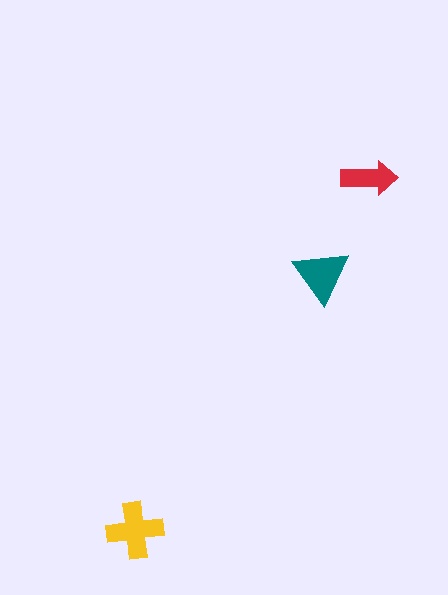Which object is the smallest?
The red arrow.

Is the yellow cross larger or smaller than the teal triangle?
Larger.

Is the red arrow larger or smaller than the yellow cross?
Smaller.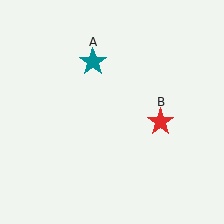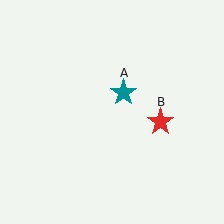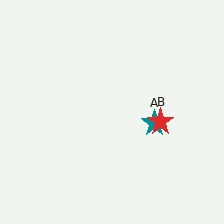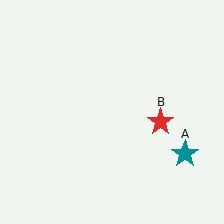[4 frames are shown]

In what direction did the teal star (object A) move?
The teal star (object A) moved down and to the right.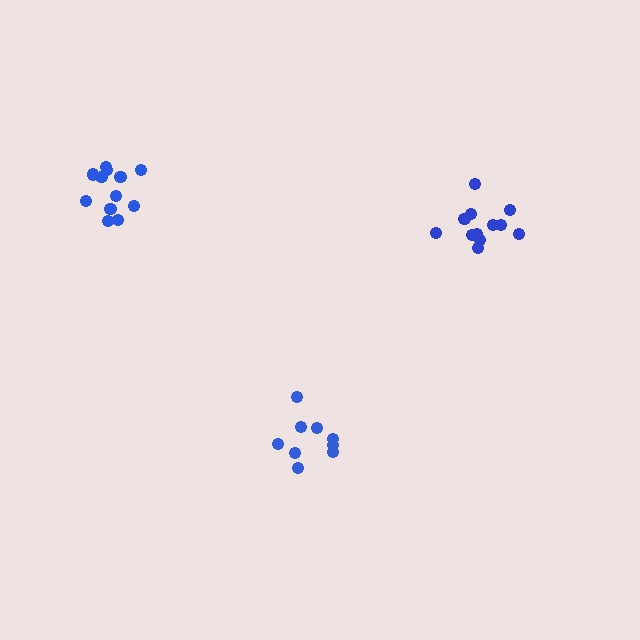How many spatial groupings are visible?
There are 3 spatial groupings.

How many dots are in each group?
Group 1: 12 dots, Group 2: 9 dots, Group 3: 12 dots (33 total).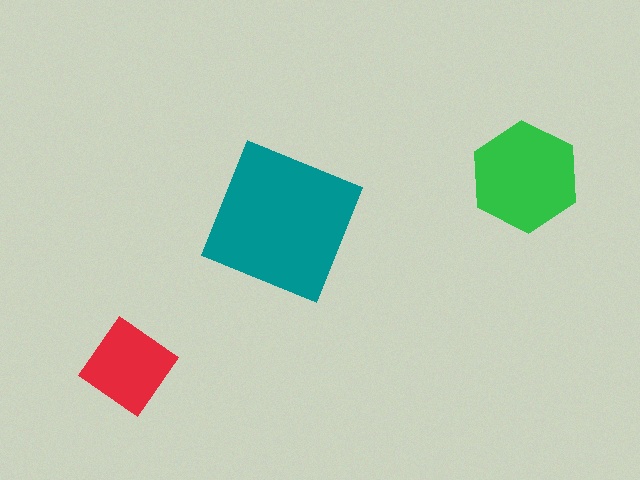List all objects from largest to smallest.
The teal square, the green hexagon, the red diamond.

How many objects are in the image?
There are 3 objects in the image.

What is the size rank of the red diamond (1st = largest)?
3rd.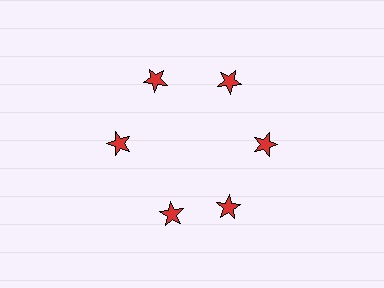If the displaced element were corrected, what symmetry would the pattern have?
It would have 6-fold rotational symmetry — the pattern would map onto itself every 60 degrees.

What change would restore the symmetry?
The symmetry would be restored by rotating it back into even spacing with its neighbors so that all 6 stars sit at equal angles and equal distance from the center.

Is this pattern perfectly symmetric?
No. The 6 red stars are arranged in a ring, but one element near the 7 o'clock position is rotated out of alignment along the ring, breaking the 6-fold rotational symmetry.